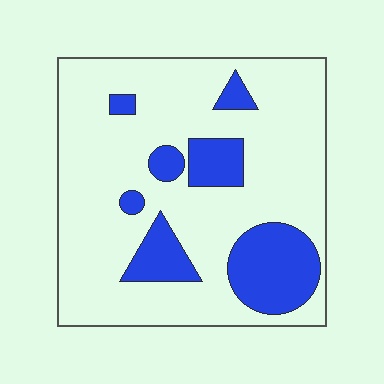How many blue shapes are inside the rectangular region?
7.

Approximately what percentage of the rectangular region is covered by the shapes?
Approximately 20%.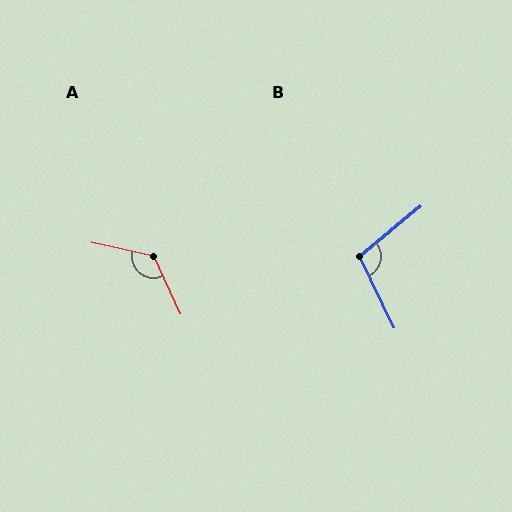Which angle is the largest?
A, at approximately 127 degrees.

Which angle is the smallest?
B, at approximately 103 degrees.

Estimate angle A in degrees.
Approximately 127 degrees.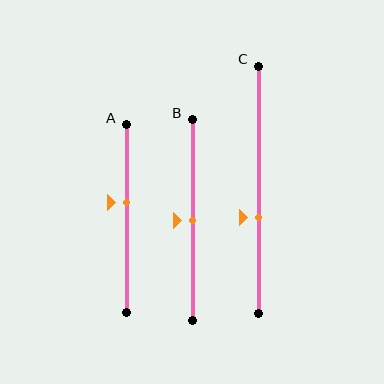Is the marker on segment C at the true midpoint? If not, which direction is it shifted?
No, the marker on segment C is shifted downward by about 11% of the segment length.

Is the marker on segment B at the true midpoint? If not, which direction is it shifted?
Yes, the marker on segment B is at the true midpoint.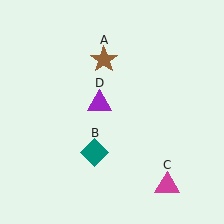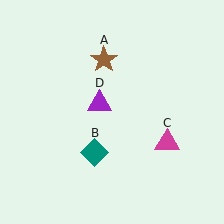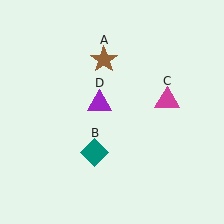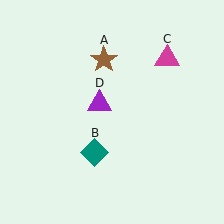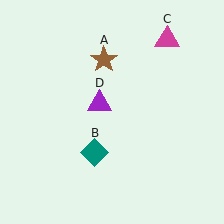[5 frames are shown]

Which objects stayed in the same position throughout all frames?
Brown star (object A) and teal diamond (object B) and purple triangle (object D) remained stationary.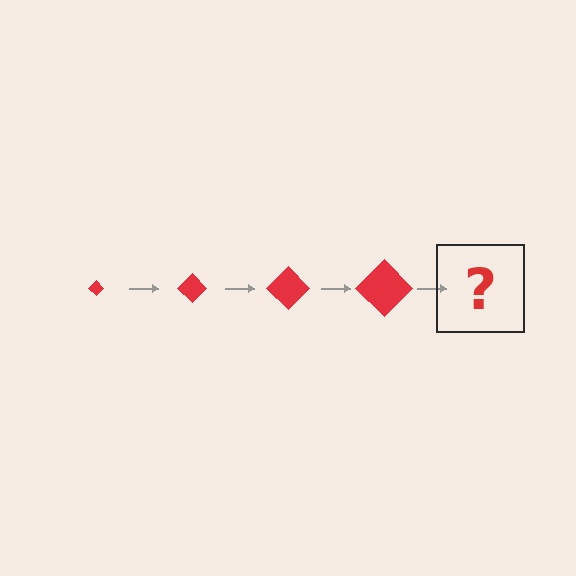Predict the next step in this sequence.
The next step is a red diamond, larger than the previous one.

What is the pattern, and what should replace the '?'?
The pattern is that the diamond gets progressively larger each step. The '?' should be a red diamond, larger than the previous one.